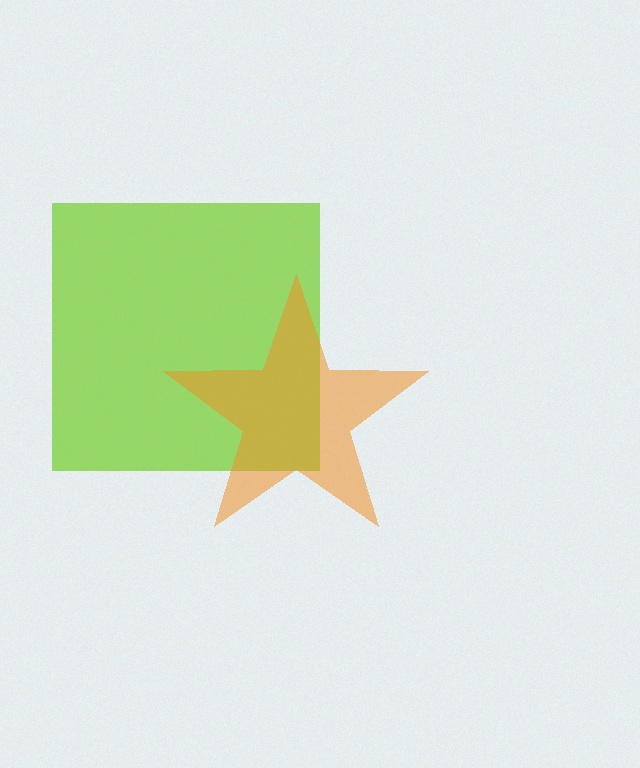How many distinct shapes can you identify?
There are 2 distinct shapes: a lime square, an orange star.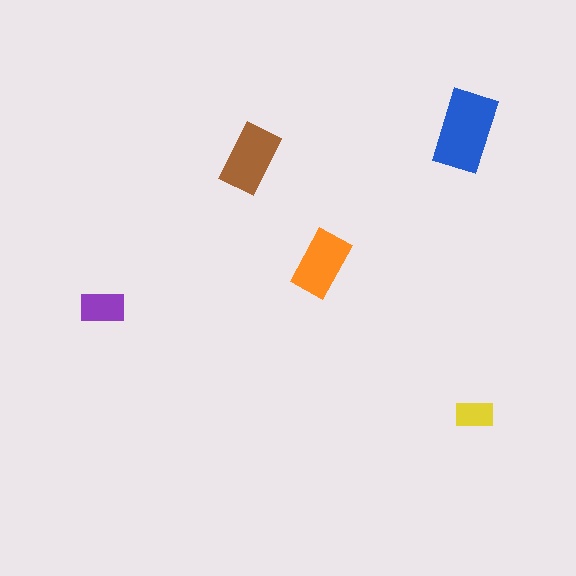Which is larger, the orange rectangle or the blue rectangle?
The blue one.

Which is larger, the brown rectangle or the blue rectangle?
The blue one.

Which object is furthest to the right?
The yellow rectangle is rightmost.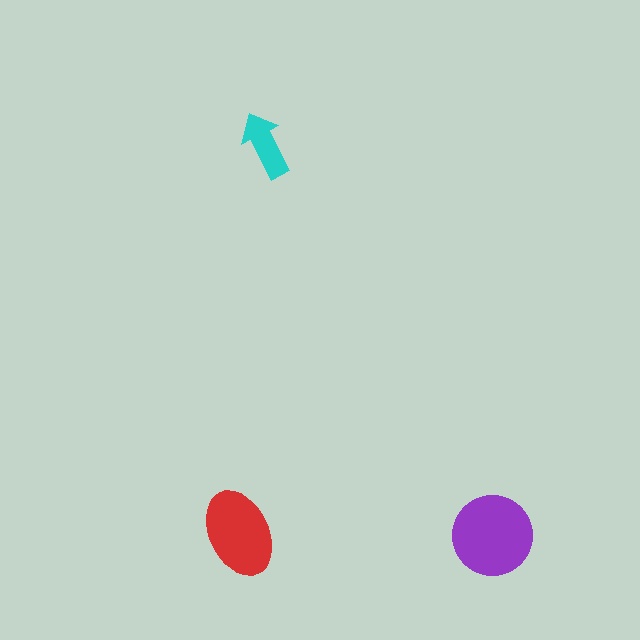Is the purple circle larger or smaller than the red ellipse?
Larger.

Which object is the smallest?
The cyan arrow.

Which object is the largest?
The purple circle.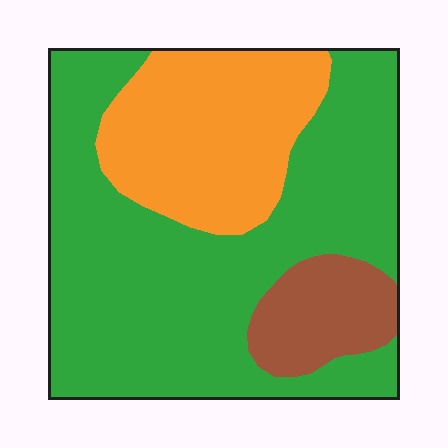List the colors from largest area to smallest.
From largest to smallest: green, orange, brown.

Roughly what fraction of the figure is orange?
Orange covers roughly 25% of the figure.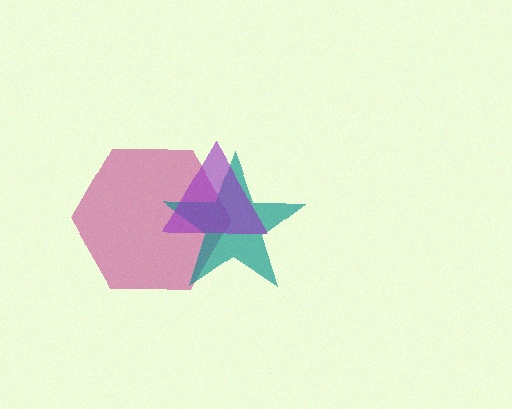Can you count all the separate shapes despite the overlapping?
Yes, there are 3 separate shapes.